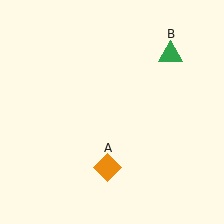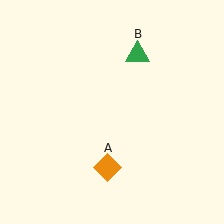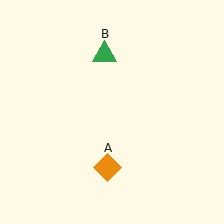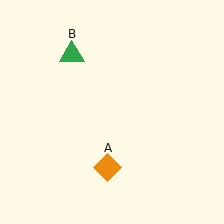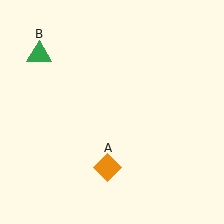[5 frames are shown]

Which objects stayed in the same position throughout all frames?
Orange diamond (object A) remained stationary.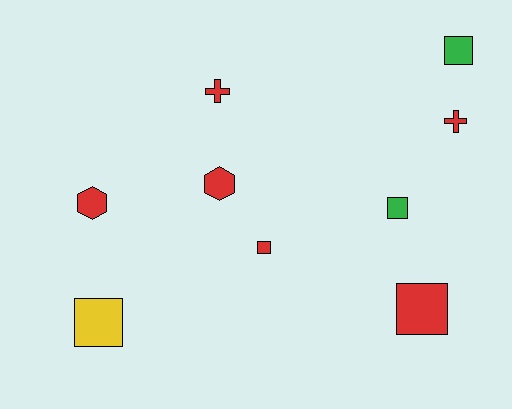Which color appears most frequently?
Red, with 6 objects.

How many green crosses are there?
There are no green crosses.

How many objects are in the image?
There are 9 objects.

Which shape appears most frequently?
Square, with 5 objects.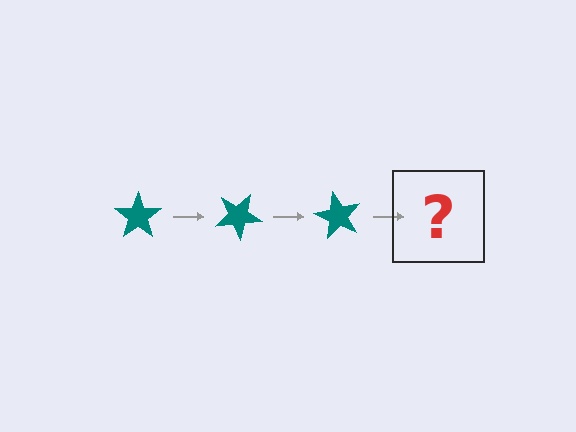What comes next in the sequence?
The next element should be a teal star rotated 90 degrees.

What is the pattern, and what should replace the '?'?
The pattern is that the star rotates 30 degrees each step. The '?' should be a teal star rotated 90 degrees.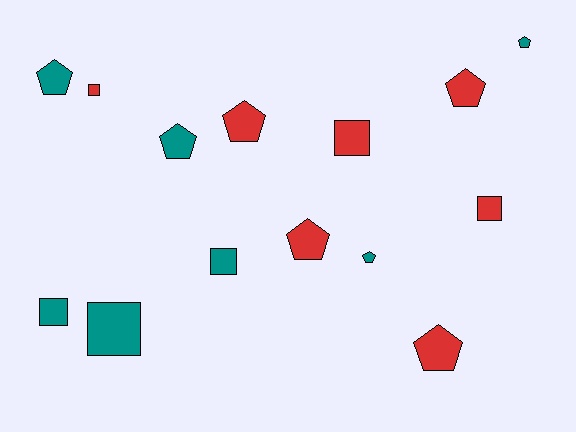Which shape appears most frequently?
Pentagon, with 8 objects.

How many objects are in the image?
There are 14 objects.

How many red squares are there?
There are 3 red squares.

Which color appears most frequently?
Teal, with 7 objects.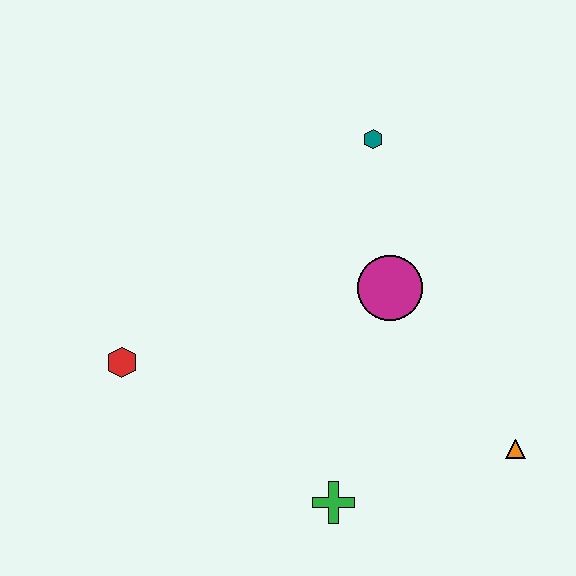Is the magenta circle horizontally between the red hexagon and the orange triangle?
Yes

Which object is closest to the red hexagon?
The green cross is closest to the red hexagon.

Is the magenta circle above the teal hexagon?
No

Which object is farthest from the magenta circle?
The red hexagon is farthest from the magenta circle.